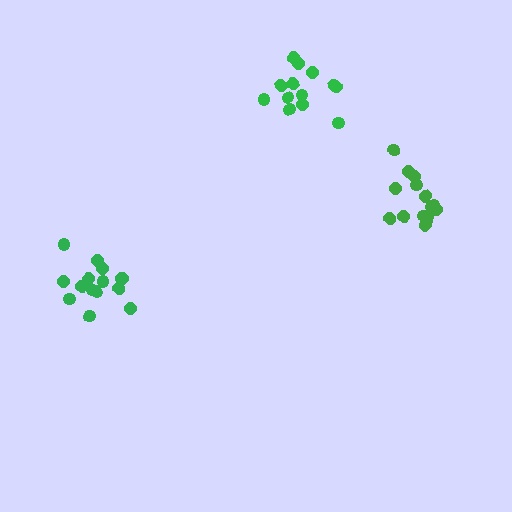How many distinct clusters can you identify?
There are 3 distinct clusters.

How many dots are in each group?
Group 1: 15 dots, Group 2: 15 dots, Group 3: 13 dots (43 total).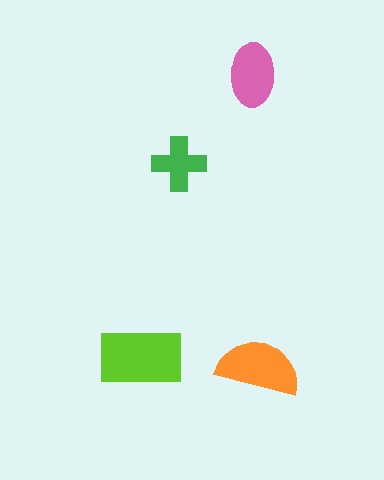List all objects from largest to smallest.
The lime rectangle, the orange semicircle, the pink ellipse, the green cross.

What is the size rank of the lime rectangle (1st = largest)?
1st.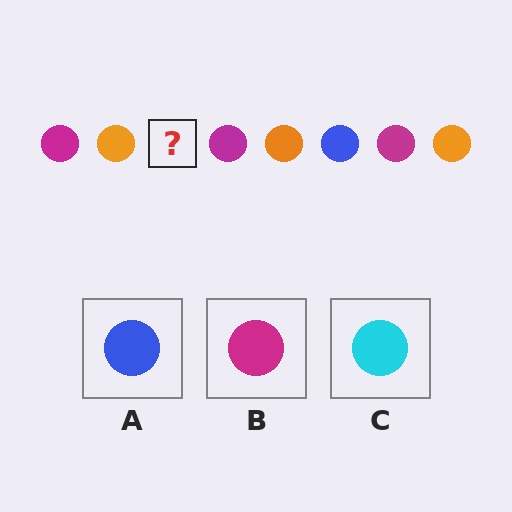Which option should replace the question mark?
Option A.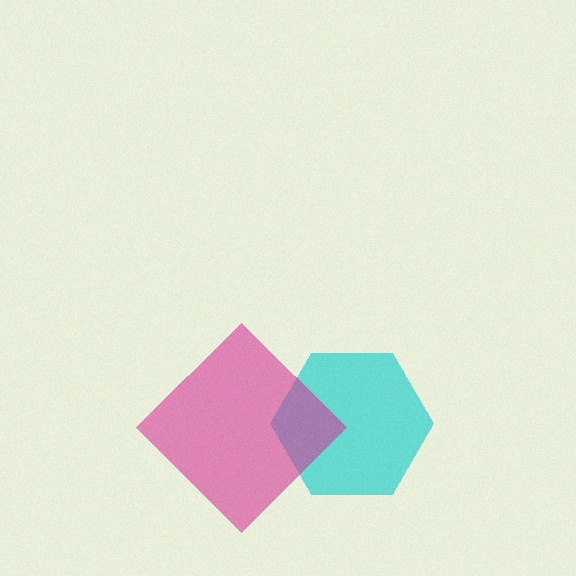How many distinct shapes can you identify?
There are 2 distinct shapes: a cyan hexagon, a magenta diamond.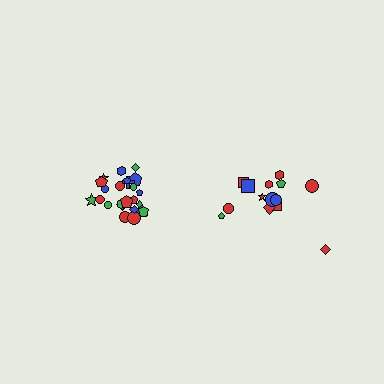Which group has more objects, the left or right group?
The left group.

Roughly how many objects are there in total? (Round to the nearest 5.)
Roughly 40 objects in total.